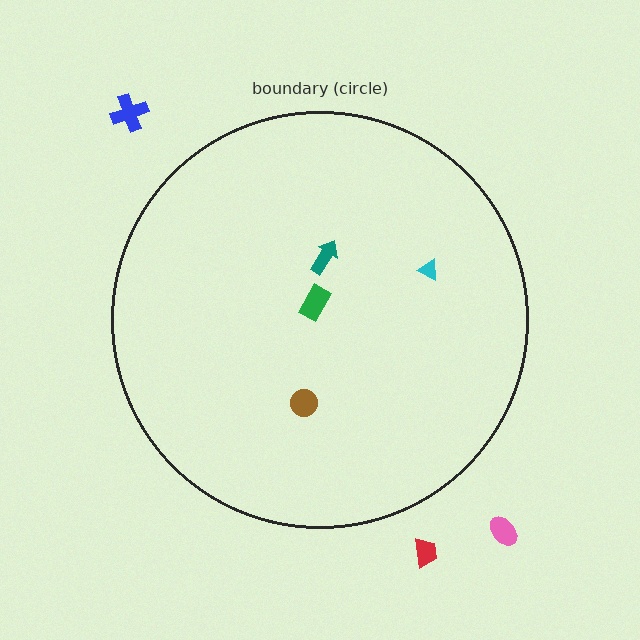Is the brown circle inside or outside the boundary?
Inside.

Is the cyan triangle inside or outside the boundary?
Inside.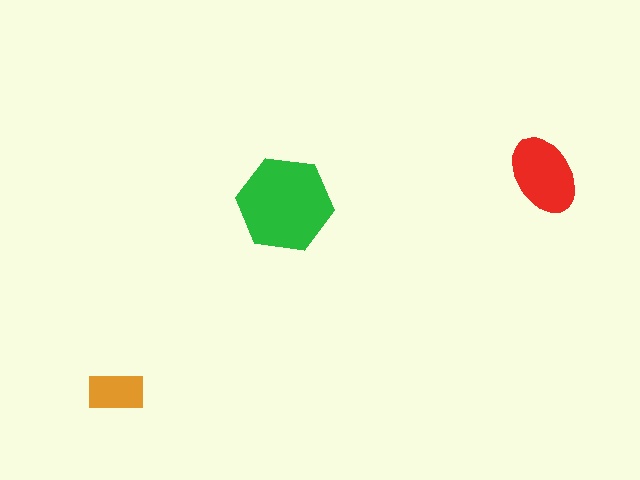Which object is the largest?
The green hexagon.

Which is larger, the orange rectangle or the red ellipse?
The red ellipse.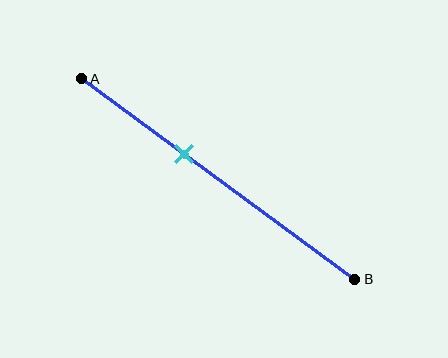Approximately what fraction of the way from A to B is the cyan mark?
The cyan mark is approximately 40% of the way from A to B.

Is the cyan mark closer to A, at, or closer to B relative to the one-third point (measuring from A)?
The cyan mark is closer to point B than the one-third point of segment AB.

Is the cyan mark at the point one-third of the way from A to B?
No, the mark is at about 40% from A, not at the 33% one-third point.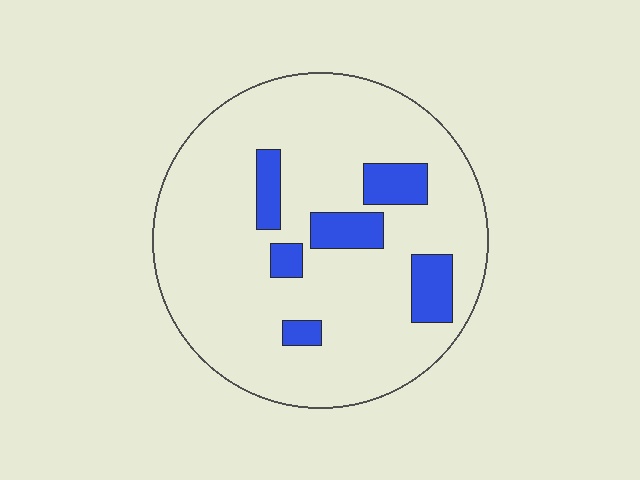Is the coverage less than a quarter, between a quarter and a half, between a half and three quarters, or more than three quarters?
Less than a quarter.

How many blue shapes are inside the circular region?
6.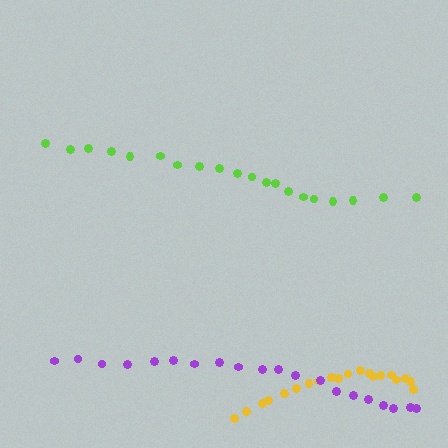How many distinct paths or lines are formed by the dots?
There are 3 distinct paths.